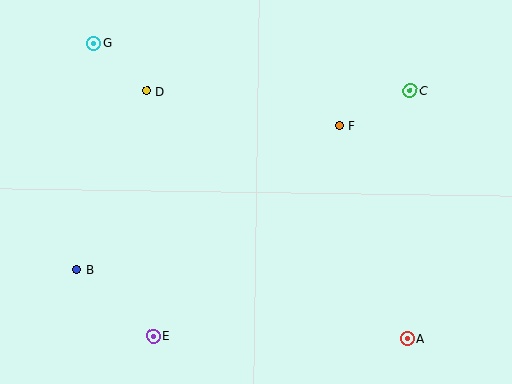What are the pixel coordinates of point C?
Point C is at (410, 91).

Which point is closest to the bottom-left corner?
Point B is closest to the bottom-left corner.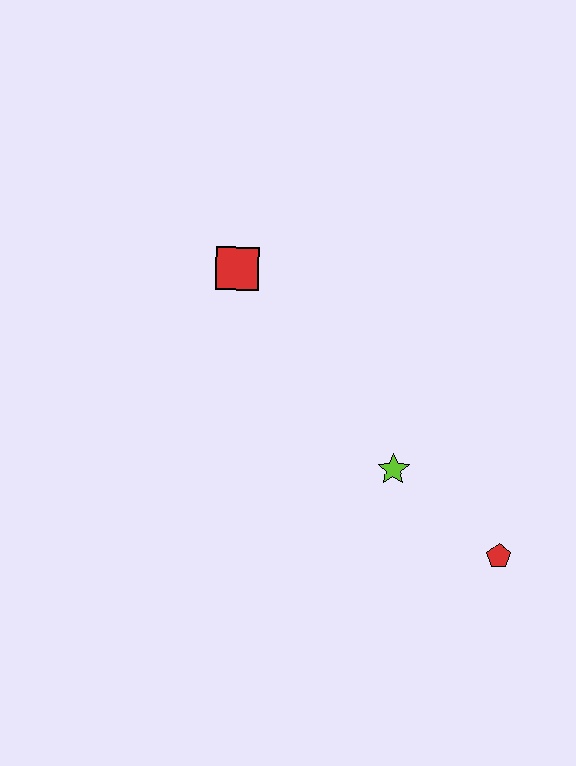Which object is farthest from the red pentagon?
The red square is farthest from the red pentagon.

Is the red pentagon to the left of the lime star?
No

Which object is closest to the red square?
The lime star is closest to the red square.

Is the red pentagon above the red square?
No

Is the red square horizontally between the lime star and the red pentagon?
No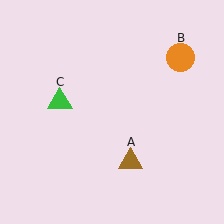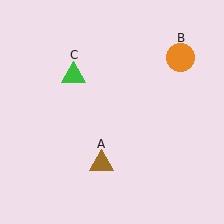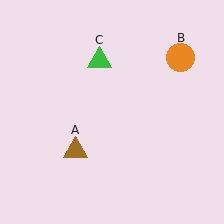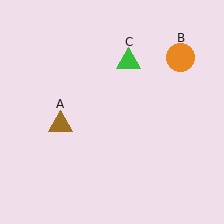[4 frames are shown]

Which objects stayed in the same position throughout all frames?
Orange circle (object B) remained stationary.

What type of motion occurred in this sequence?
The brown triangle (object A), green triangle (object C) rotated clockwise around the center of the scene.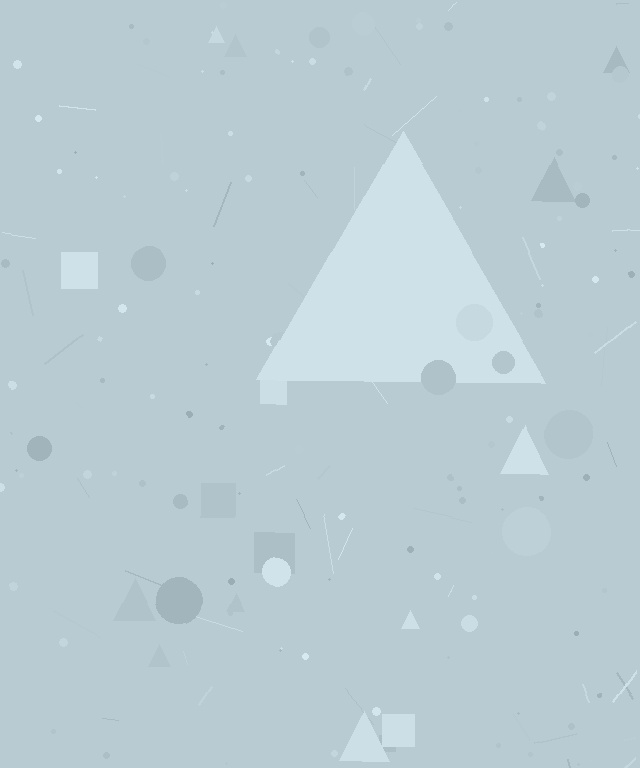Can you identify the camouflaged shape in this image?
The camouflaged shape is a triangle.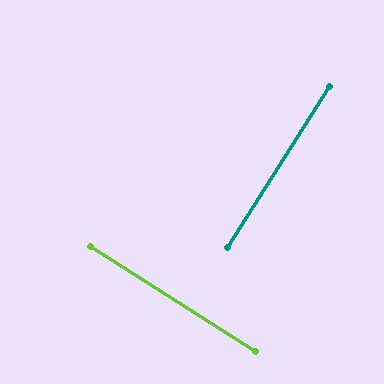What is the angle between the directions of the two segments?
Approximately 90 degrees.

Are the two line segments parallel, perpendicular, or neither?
Perpendicular — they meet at approximately 90°.